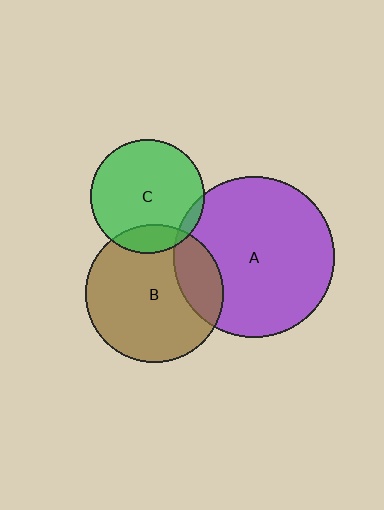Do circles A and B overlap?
Yes.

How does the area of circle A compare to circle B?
Approximately 1.4 times.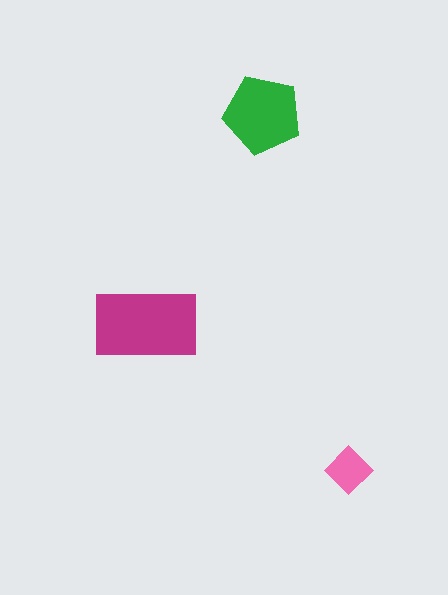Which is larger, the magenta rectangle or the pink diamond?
The magenta rectangle.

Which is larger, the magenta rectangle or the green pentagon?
The magenta rectangle.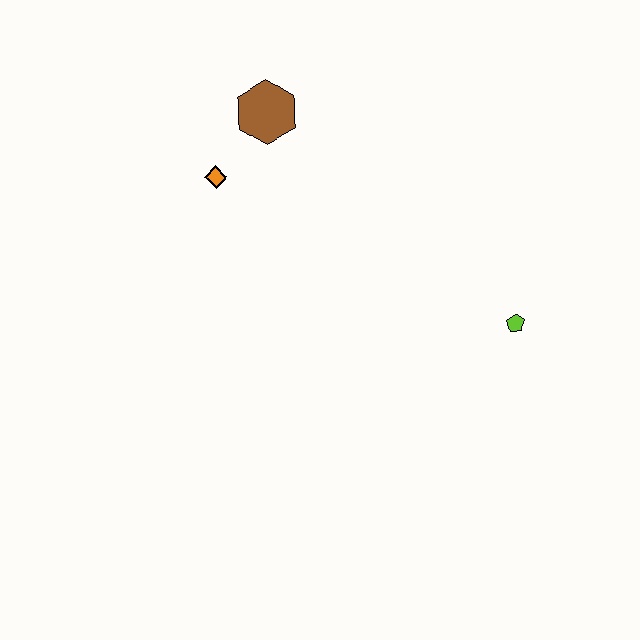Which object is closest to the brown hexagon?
The orange diamond is closest to the brown hexagon.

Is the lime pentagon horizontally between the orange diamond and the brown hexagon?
No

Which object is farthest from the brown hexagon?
The lime pentagon is farthest from the brown hexagon.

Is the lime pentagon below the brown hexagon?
Yes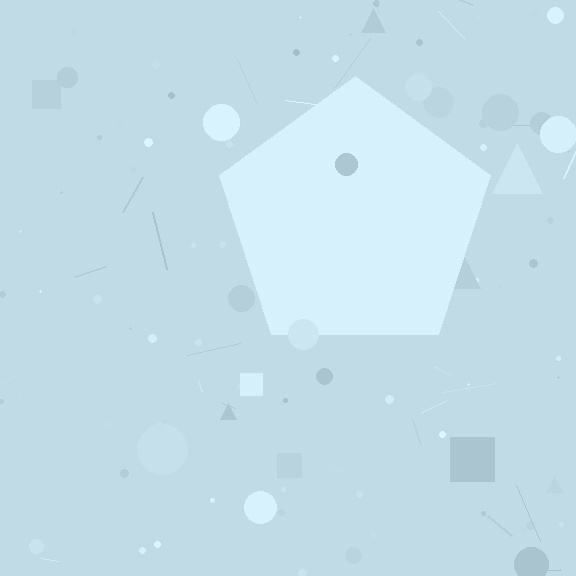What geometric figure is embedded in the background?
A pentagon is embedded in the background.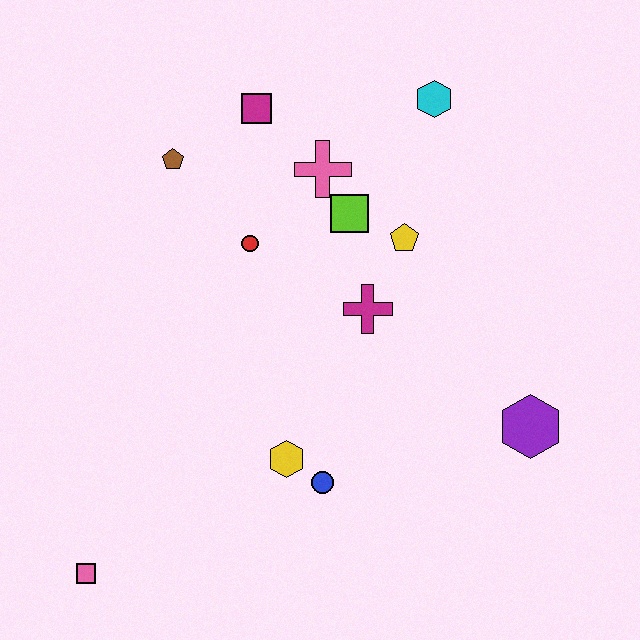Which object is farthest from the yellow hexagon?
The cyan hexagon is farthest from the yellow hexagon.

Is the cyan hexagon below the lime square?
No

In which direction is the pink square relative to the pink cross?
The pink square is below the pink cross.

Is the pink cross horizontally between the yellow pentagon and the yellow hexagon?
Yes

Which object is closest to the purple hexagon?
The magenta cross is closest to the purple hexagon.